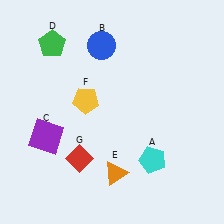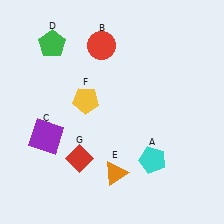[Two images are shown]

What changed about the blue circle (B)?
In Image 1, B is blue. In Image 2, it changed to red.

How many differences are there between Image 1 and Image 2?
There is 1 difference between the two images.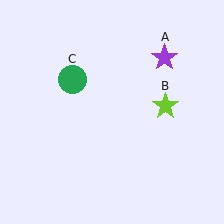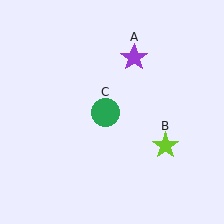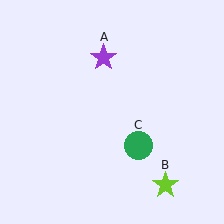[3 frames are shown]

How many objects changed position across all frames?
3 objects changed position: purple star (object A), lime star (object B), green circle (object C).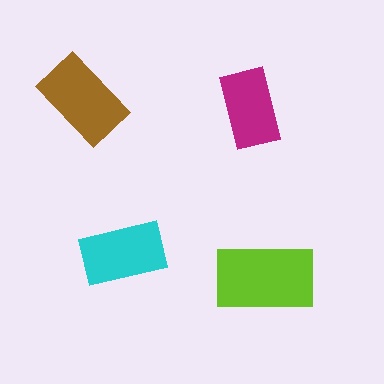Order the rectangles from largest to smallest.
the lime one, the brown one, the cyan one, the magenta one.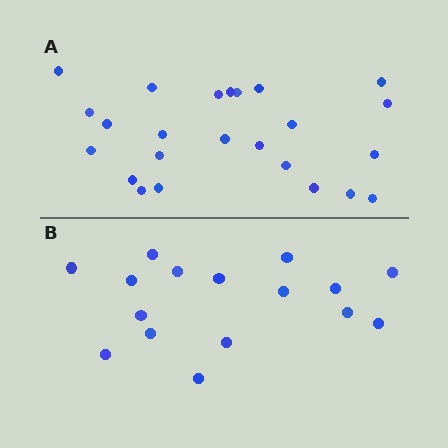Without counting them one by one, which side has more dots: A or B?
Region A (the top region) has more dots.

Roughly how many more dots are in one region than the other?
Region A has roughly 8 or so more dots than region B.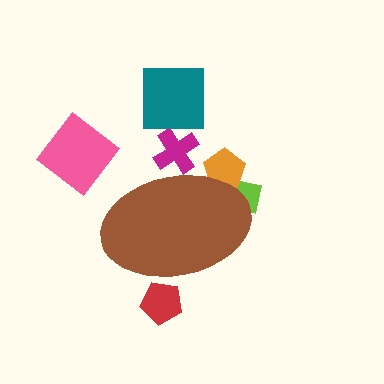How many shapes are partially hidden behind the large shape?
4 shapes are partially hidden.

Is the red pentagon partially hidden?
Yes, the red pentagon is partially hidden behind the brown ellipse.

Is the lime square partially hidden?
Yes, the lime square is partially hidden behind the brown ellipse.